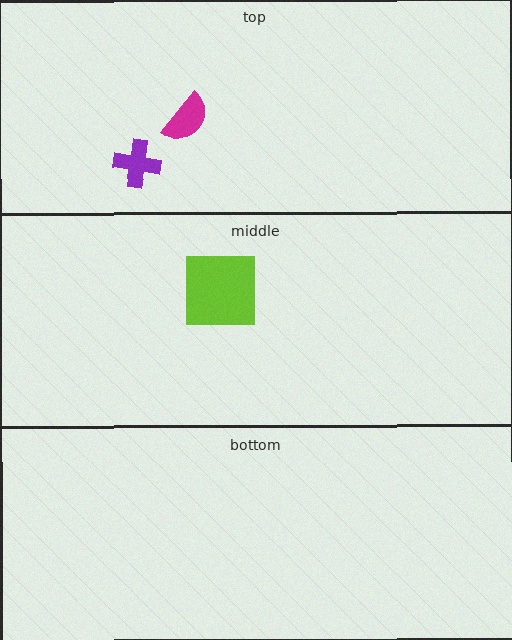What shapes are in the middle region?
The lime square.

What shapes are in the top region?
The purple cross, the magenta semicircle.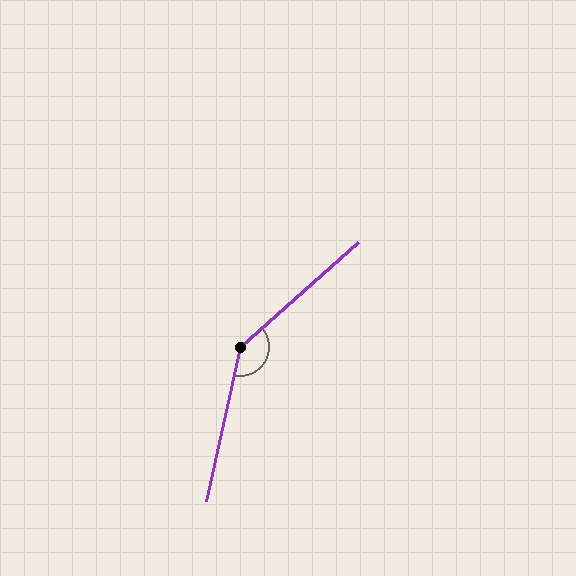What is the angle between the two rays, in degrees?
Approximately 143 degrees.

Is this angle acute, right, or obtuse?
It is obtuse.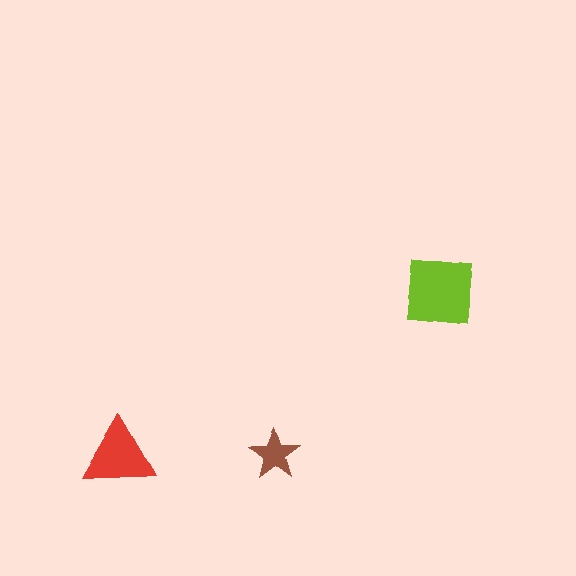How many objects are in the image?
There are 3 objects in the image.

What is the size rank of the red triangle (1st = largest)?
2nd.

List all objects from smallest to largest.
The brown star, the red triangle, the lime square.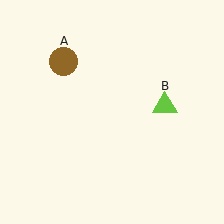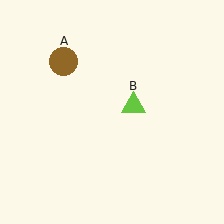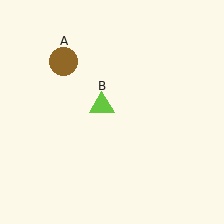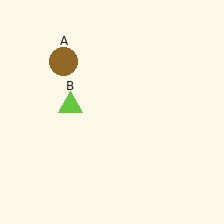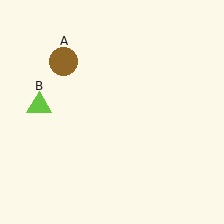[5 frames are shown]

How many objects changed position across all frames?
1 object changed position: lime triangle (object B).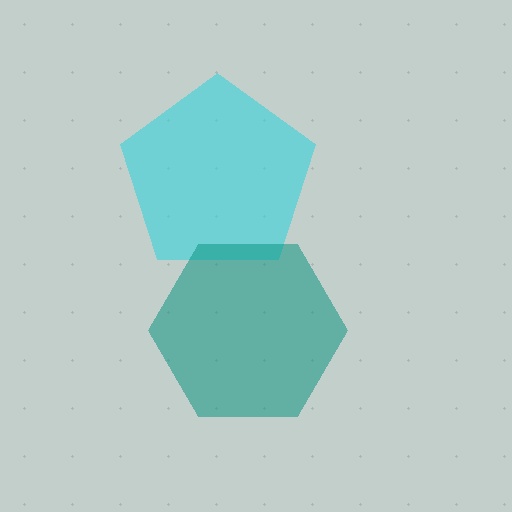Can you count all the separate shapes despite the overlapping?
Yes, there are 2 separate shapes.